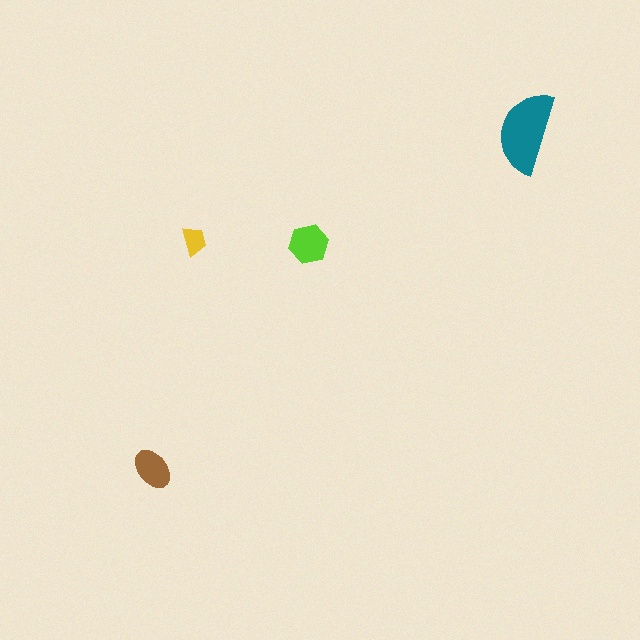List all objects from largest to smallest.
The teal semicircle, the lime hexagon, the brown ellipse, the yellow trapezoid.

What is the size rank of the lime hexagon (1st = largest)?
2nd.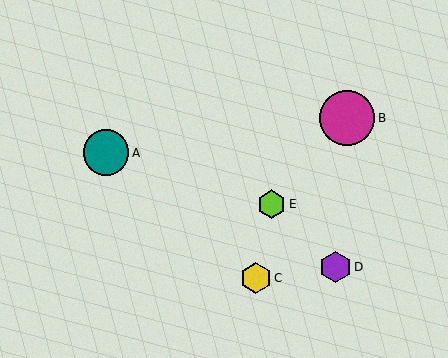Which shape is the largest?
The magenta circle (labeled B) is the largest.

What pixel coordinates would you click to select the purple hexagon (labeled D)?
Click at (336, 267) to select the purple hexagon D.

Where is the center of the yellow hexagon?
The center of the yellow hexagon is at (256, 278).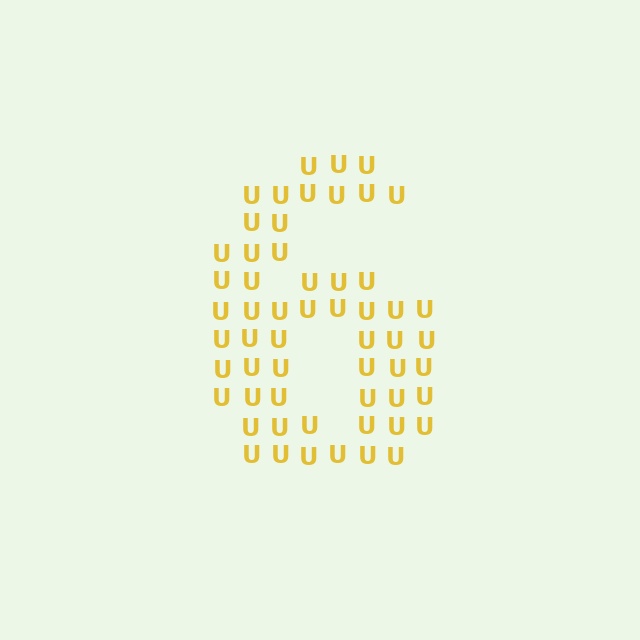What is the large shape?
The large shape is the digit 6.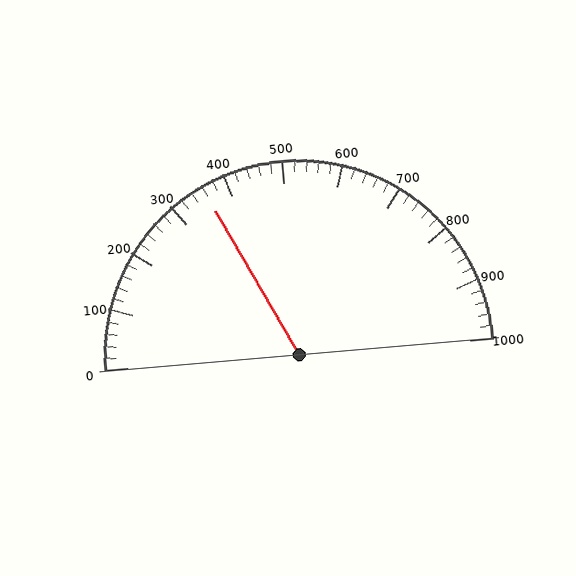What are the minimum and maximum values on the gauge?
The gauge ranges from 0 to 1000.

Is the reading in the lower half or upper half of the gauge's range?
The reading is in the lower half of the range (0 to 1000).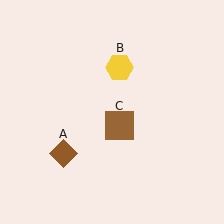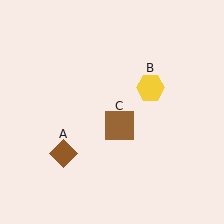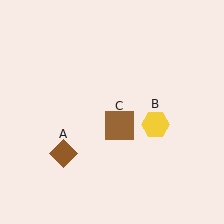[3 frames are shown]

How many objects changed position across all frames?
1 object changed position: yellow hexagon (object B).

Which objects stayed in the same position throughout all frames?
Brown diamond (object A) and brown square (object C) remained stationary.